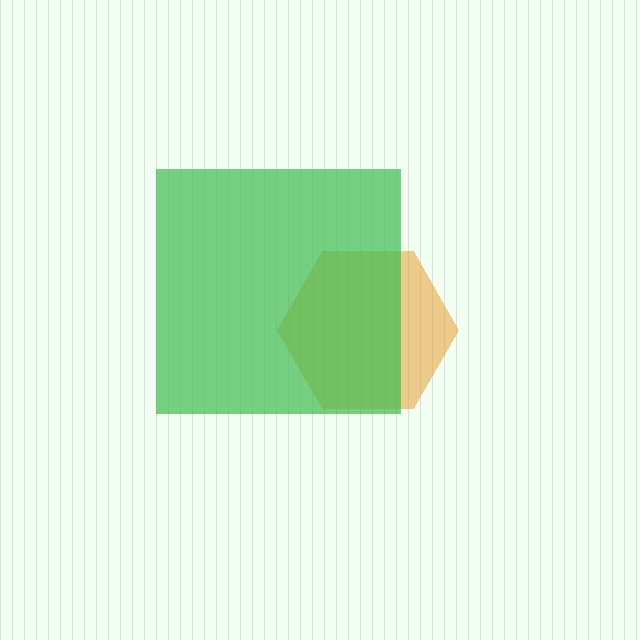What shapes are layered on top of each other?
The layered shapes are: an orange hexagon, a green square.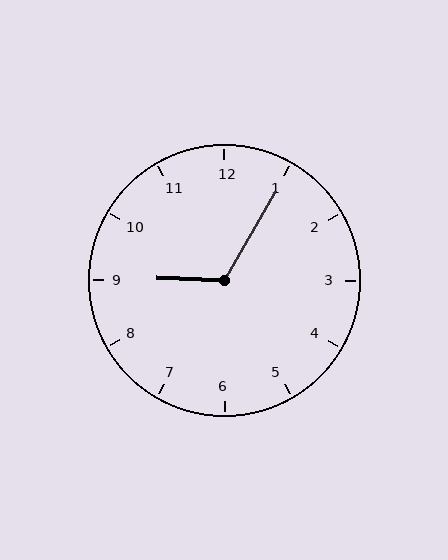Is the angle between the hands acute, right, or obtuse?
It is obtuse.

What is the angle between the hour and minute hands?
Approximately 118 degrees.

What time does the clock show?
9:05.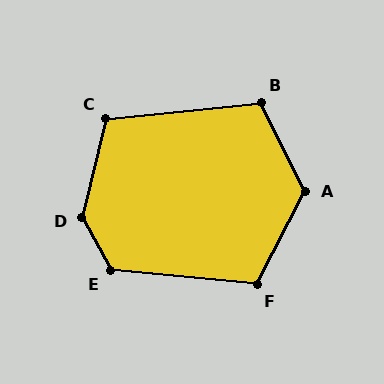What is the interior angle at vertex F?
Approximately 112 degrees (obtuse).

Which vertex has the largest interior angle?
D, at approximately 138 degrees.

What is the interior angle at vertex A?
Approximately 127 degrees (obtuse).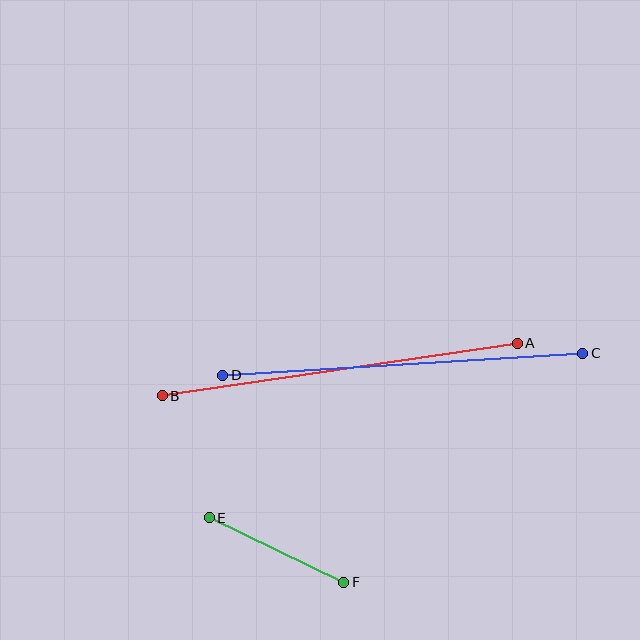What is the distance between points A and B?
The distance is approximately 359 pixels.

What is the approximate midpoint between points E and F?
The midpoint is at approximately (276, 550) pixels.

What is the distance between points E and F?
The distance is approximately 149 pixels.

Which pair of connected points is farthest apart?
Points C and D are farthest apart.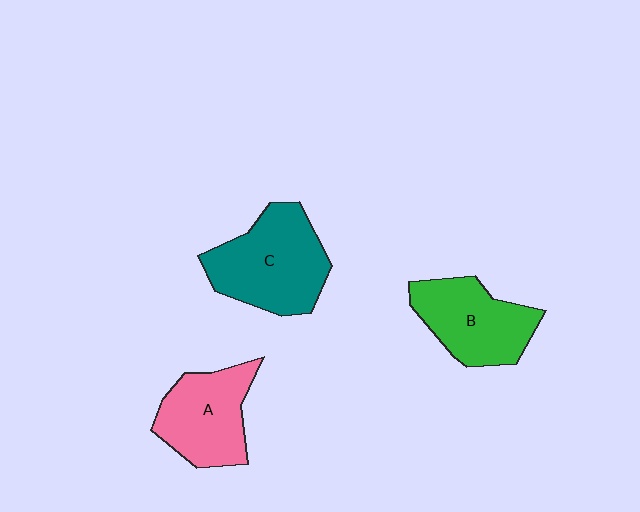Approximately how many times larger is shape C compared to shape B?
Approximately 1.2 times.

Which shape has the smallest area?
Shape A (pink).